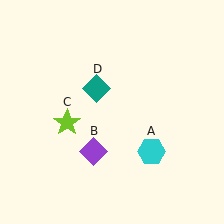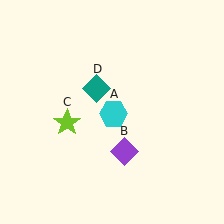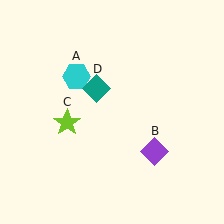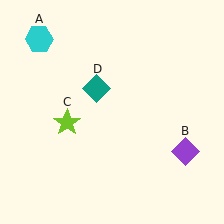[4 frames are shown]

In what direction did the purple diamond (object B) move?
The purple diamond (object B) moved right.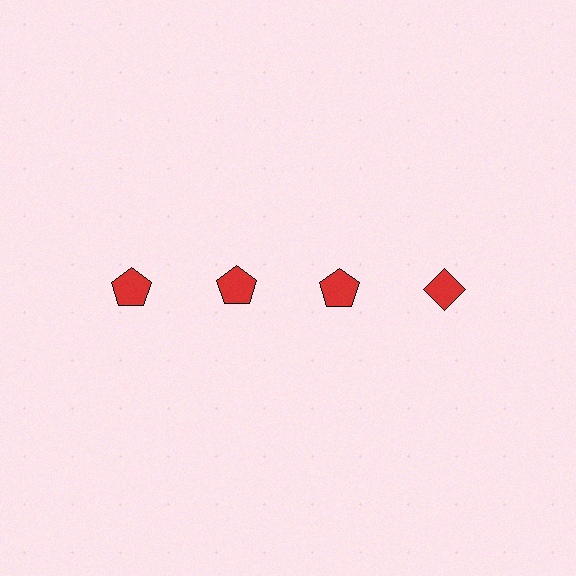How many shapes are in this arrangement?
There are 4 shapes arranged in a grid pattern.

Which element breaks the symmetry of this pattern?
The red diamond in the top row, second from right column breaks the symmetry. All other shapes are red pentagons.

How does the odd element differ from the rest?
It has a different shape: diamond instead of pentagon.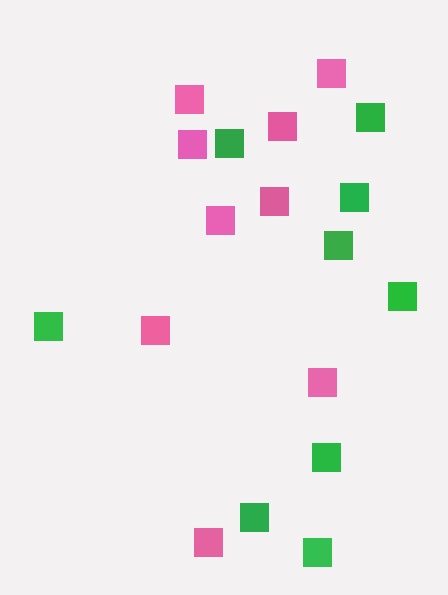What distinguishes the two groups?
There are 2 groups: one group of green squares (9) and one group of pink squares (9).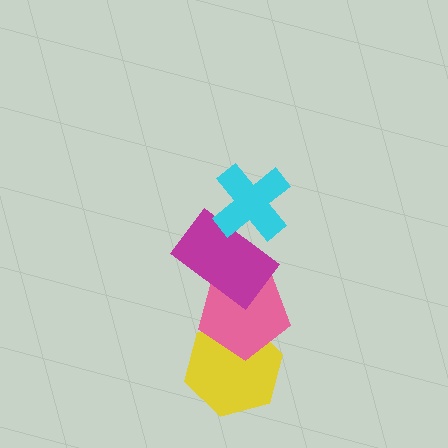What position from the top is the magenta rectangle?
The magenta rectangle is 2nd from the top.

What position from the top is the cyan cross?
The cyan cross is 1st from the top.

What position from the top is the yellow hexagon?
The yellow hexagon is 4th from the top.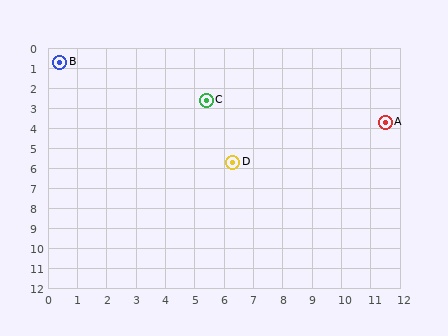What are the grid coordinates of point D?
Point D is at approximately (6.3, 5.7).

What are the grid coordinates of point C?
Point C is at approximately (5.4, 2.6).